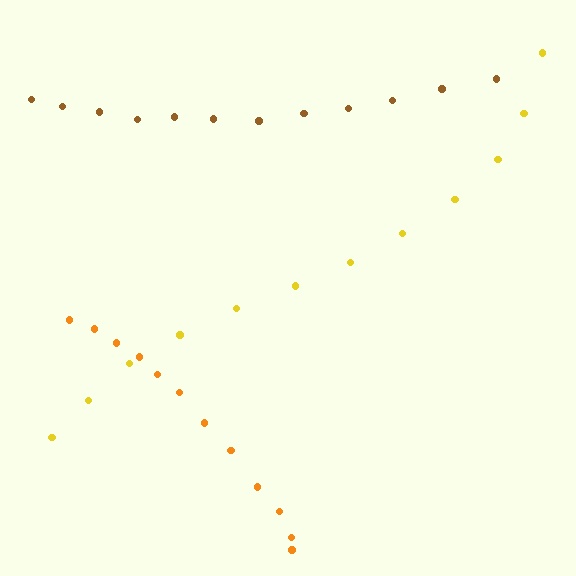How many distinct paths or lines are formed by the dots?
There are 3 distinct paths.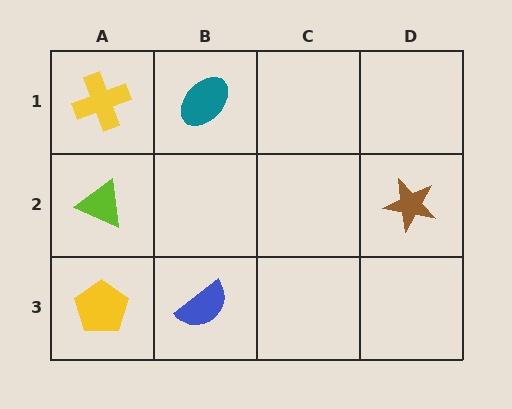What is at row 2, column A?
A lime triangle.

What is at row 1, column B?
A teal ellipse.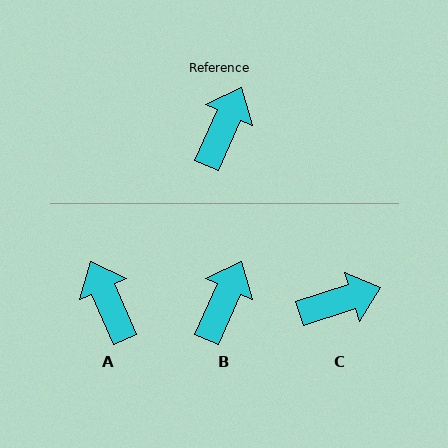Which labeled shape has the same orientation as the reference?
B.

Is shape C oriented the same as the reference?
No, it is off by about 48 degrees.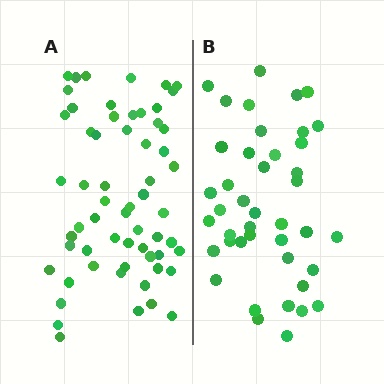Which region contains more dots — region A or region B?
Region A (the left region) has more dots.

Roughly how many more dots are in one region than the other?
Region A has approximately 20 more dots than region B.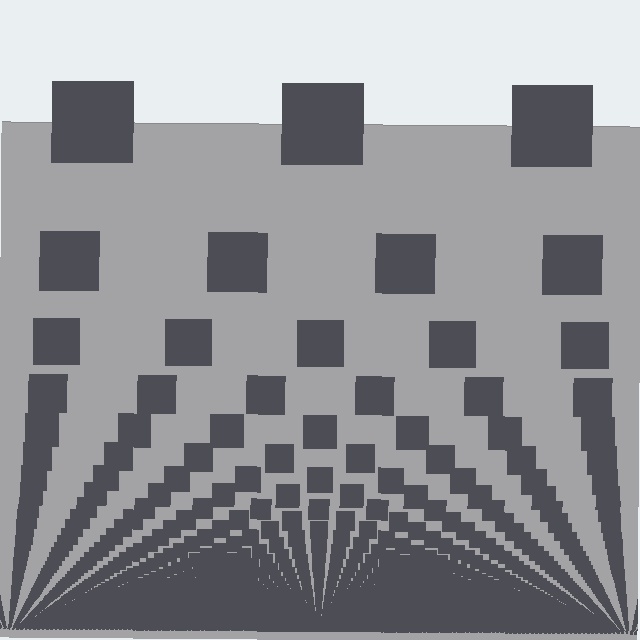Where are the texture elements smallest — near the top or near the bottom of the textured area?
Near the bottom.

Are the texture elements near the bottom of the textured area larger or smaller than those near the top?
Smaller. The gradient is inverted — elements near the bottom are smaller and denser.